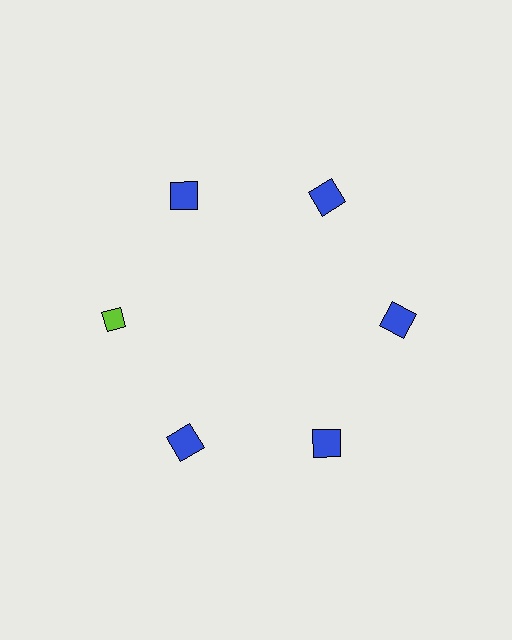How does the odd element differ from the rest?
It differs in both color (lime instead of blue) and shape (diamond instead of square).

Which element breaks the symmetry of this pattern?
The lime diamond at roughly the 9 o'clock position breaks the symmetry. All other shapes are blue squares.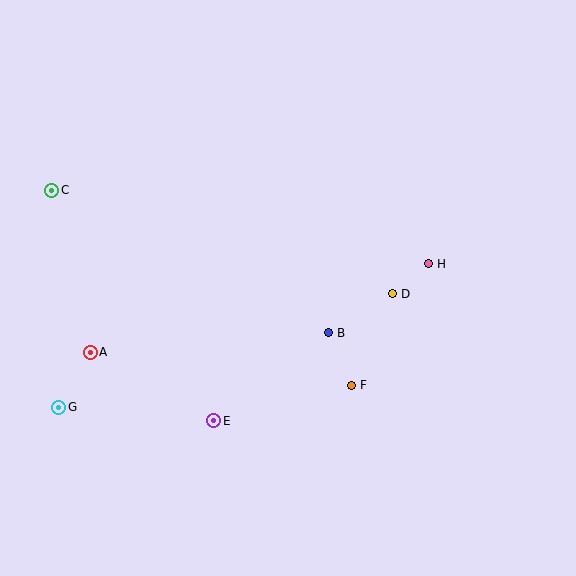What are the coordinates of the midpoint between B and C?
The midpoint between B and C is at (190, 262).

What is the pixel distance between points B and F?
The distance between B and F is 58 pixels.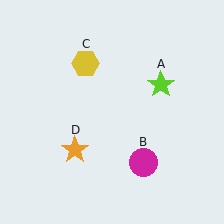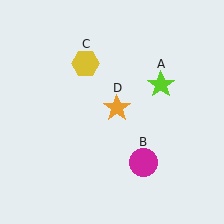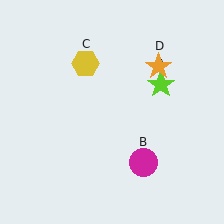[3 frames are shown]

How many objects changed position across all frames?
1 object changed position: orange star (object D).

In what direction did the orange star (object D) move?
The orange star (object D) moved up and to the right.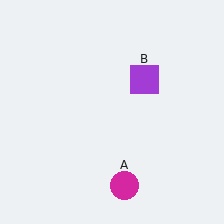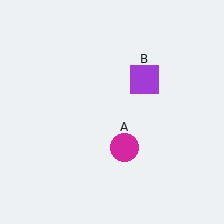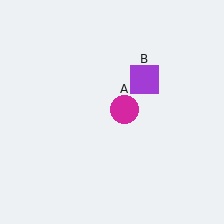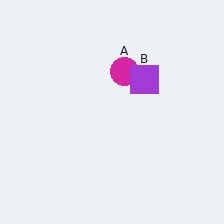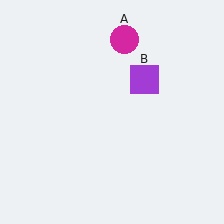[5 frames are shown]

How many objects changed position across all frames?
1 object changed position: magenta circle (object A).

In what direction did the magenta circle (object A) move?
The magenta circle (object A) moved up.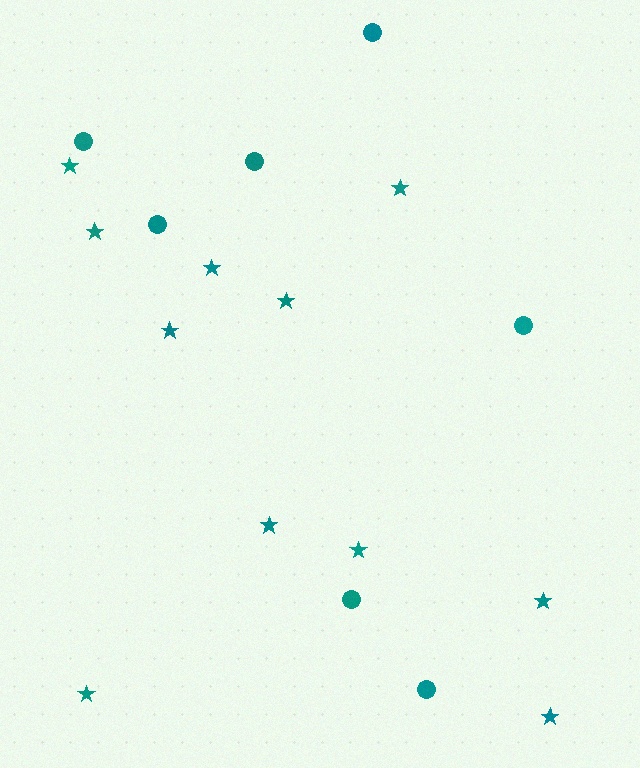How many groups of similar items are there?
There are 2 groups: one group of circles (7) and one group of stars (11).